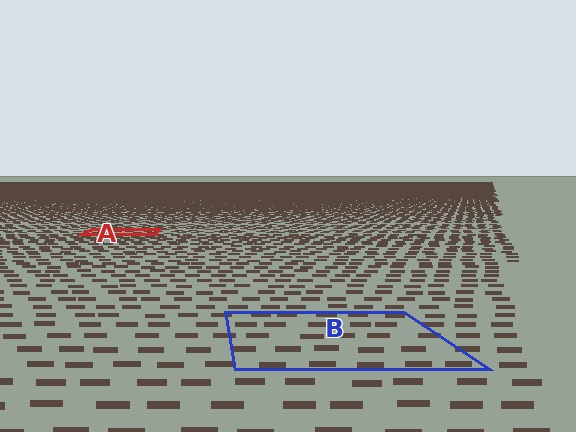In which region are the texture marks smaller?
The texture marks are smaller in region A, because it is farther away.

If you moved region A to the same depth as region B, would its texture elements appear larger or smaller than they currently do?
They would appear larger. At a closer depth, the same texture elements are projected at a bigger on-screen size.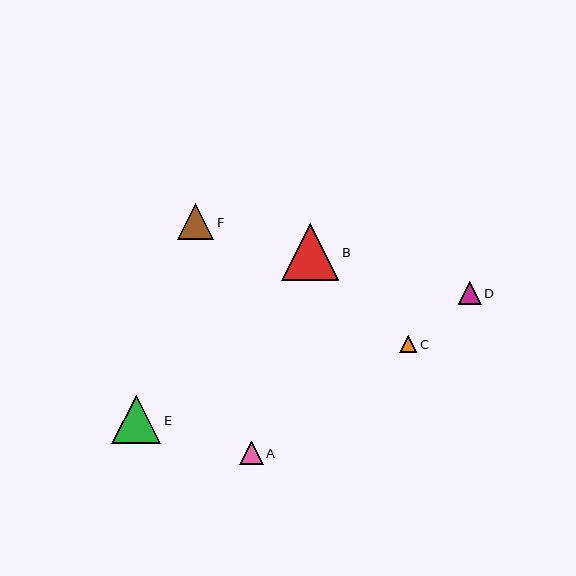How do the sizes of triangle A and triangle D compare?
Triangle A and triangle D are approximately the same size.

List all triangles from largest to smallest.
From largest to smallest: B, E, F, A, D, C.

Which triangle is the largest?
Triangle B is the largest with a size of approximately 57 pixels.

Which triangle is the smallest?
Triangle C is the smallest with a size of approximately 17 pixels.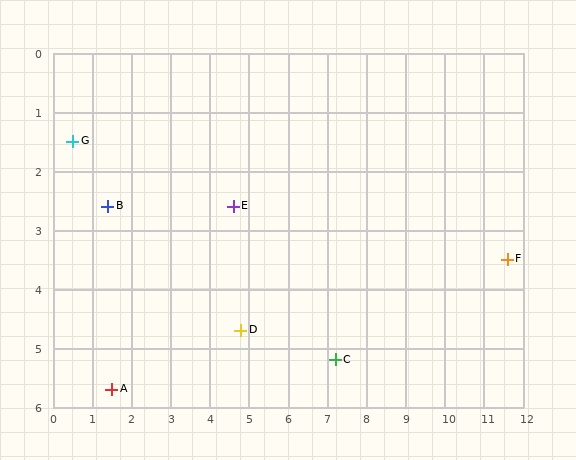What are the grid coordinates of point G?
Point G is at approximately (0.5, 1.5).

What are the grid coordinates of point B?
Point B is at approximately (1.4, 2.6).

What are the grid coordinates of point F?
Point F is at approximately (11.6, 3.5).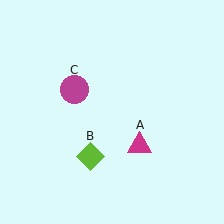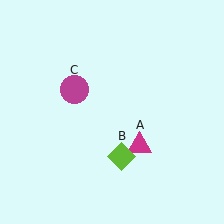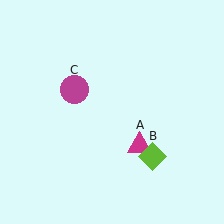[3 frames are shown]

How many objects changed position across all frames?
1 object changed position: lime diamond (object B).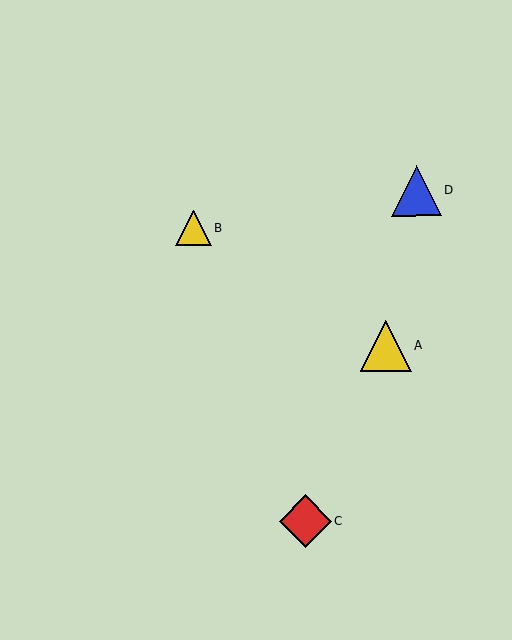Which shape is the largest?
The red diamond (labeled C) is the largest.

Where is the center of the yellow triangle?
The center of the yellow triangle is at (193, 228).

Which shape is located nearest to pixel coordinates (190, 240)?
The yellow triangle (labeled B) at (193, 228) is nearest to that location.